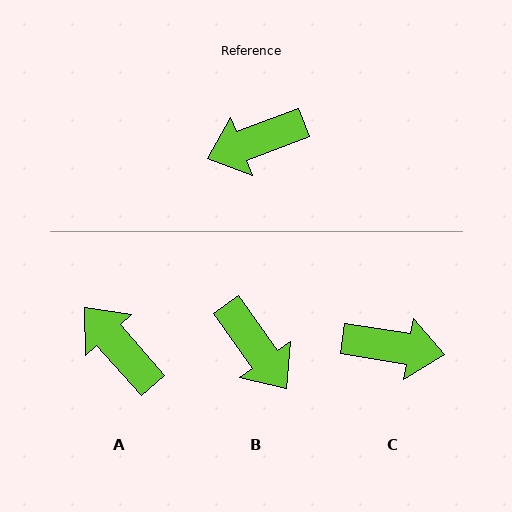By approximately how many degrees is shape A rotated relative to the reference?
Approximately 69 degrees clockwise.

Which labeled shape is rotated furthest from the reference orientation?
C, about 150 degrees away.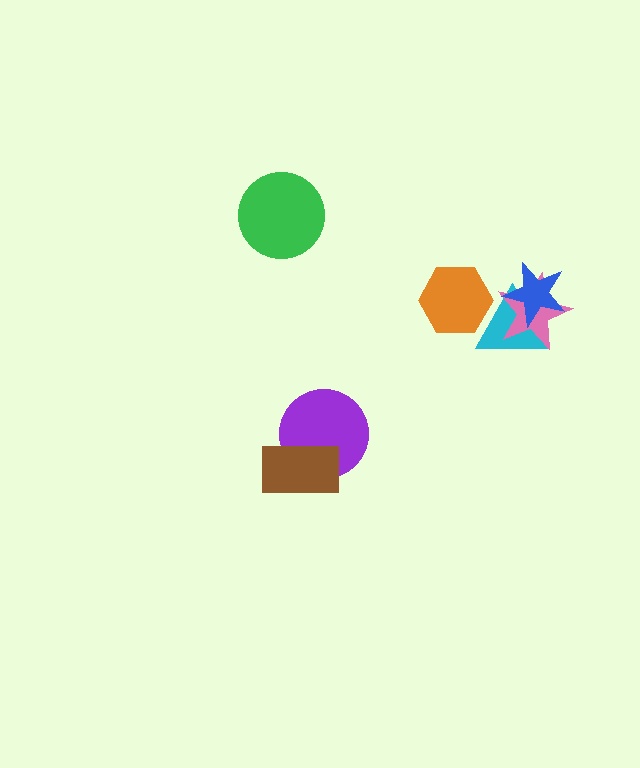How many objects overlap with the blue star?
2 objects overlap with the blue star.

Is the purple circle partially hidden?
Yes, it is partially covered by another shape.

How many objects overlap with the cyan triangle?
3 objects overlap with the cyan triangle.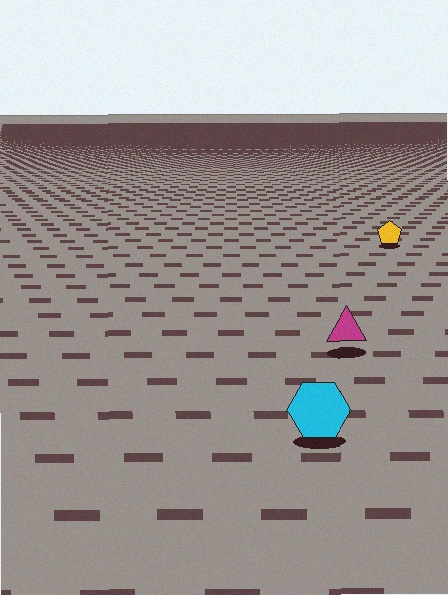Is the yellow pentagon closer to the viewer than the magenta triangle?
No. The magenta triangle is closer — you can tell from the texture gradient: the ground texture is coarser near it.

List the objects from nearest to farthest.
From nearest to farthest: the cyan hexagon, the magenta triangle, the yellow pentagon.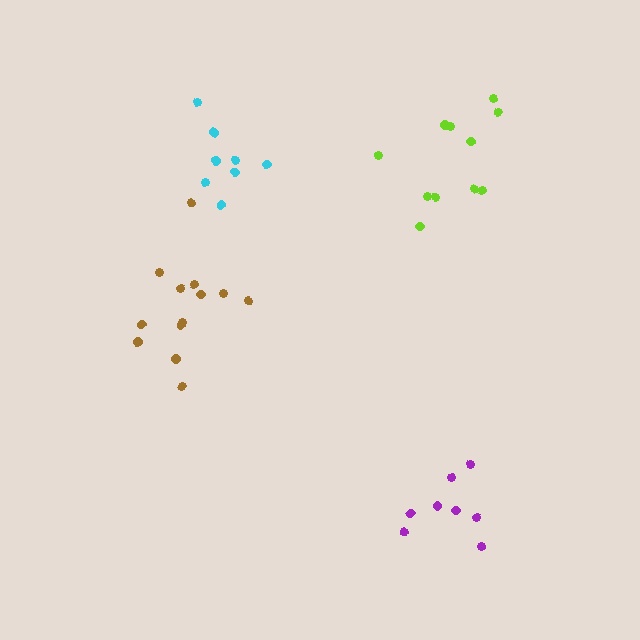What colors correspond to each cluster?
The clusters are colored: brown, purple, lime, cyan.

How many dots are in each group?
Group 1: 13 dots, Group 2: 8 dots, Group 3: 11 dots, Group 4: 8 dots (40 total).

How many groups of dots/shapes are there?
There are 4 groups.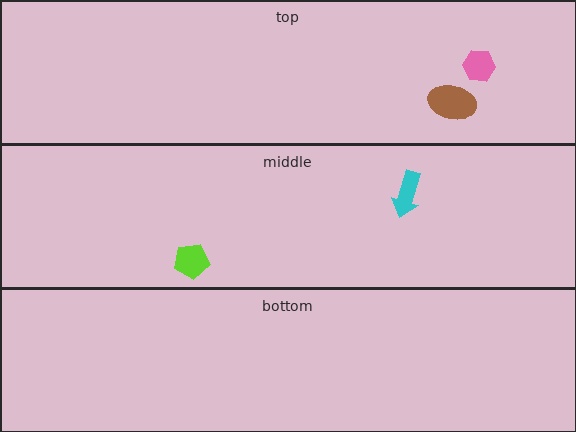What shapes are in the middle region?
The lime pentagon, the cyan arrow.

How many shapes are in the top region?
2.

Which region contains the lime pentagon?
The middle region.